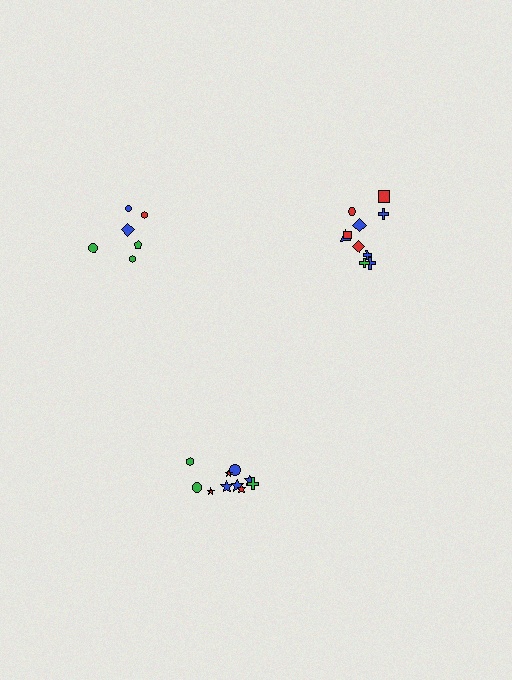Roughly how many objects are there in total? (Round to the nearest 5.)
Roughly 25 objects in total.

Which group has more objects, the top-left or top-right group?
The top-right group.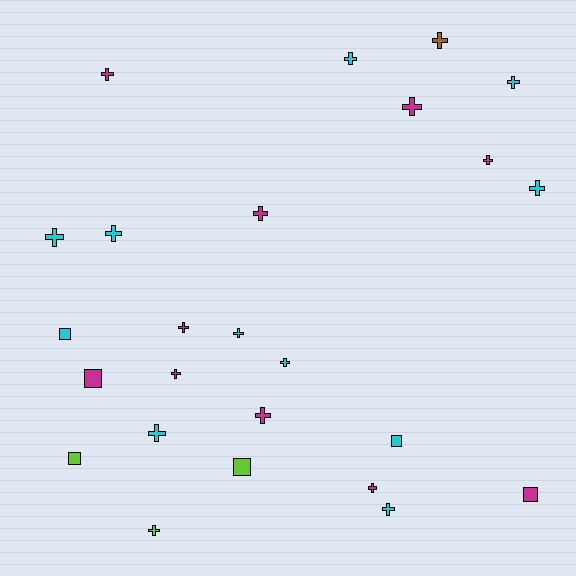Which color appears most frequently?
Cyan, with 11 objects.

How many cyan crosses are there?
There are 9 cyan crosses.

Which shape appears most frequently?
Cross, with 19 objects.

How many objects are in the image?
There are 25 objects.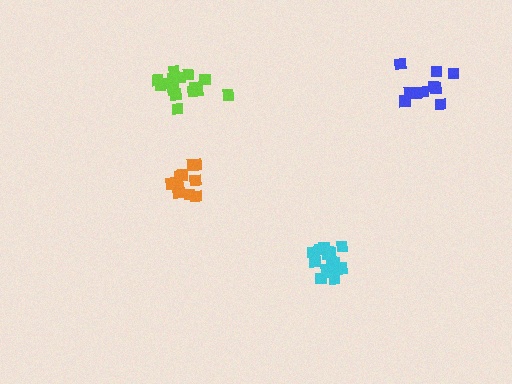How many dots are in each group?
Group 1: 17 dots, Group 2: 17 dots, Group 3: 11 dots, Group 4: 12 dots (57 total).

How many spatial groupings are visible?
There are 4 spatial groupings.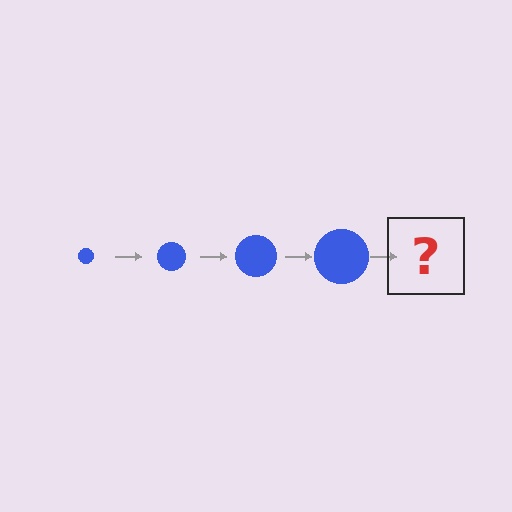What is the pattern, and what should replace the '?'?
The pattern is that the circle gets progressively larger each step. The '?' should be a blue circle, larger than the previous one.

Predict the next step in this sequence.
The next step is a blue circle, larger than the previous one.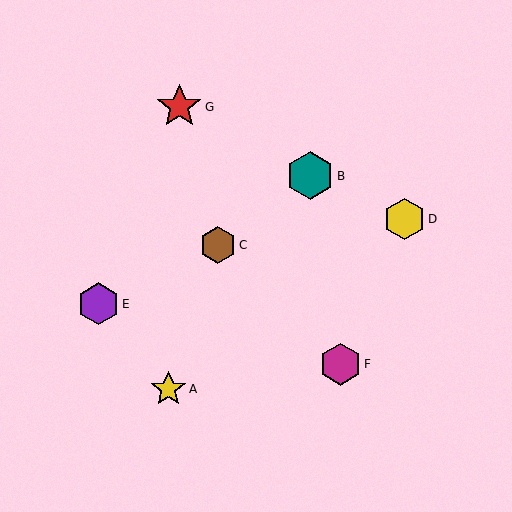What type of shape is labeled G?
Shape G is a red star.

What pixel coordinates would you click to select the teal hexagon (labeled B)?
Click at (310, 176) to select the teal hexagon B.